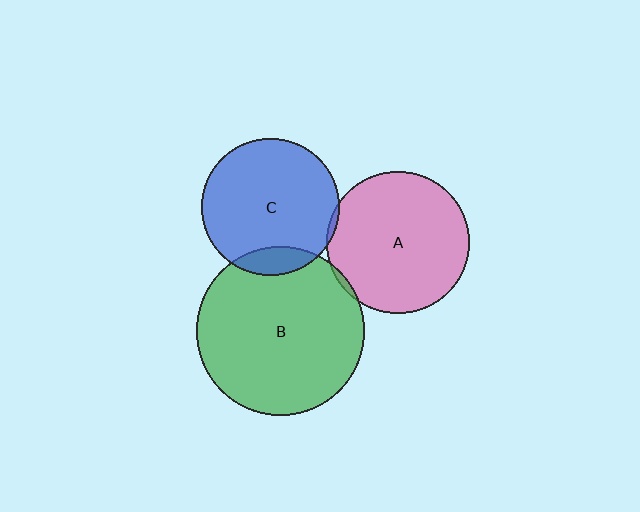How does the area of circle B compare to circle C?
Approximately 1.5 times.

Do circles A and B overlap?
Yes.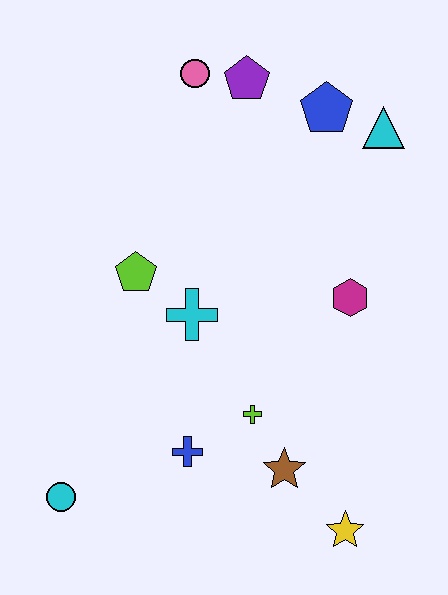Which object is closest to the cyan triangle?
The blue pentagon is closest to the cyan triangle.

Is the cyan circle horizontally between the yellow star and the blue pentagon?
No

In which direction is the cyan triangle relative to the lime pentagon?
The cyan triangle is to the right of the lime pentagon.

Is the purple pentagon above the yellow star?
Yes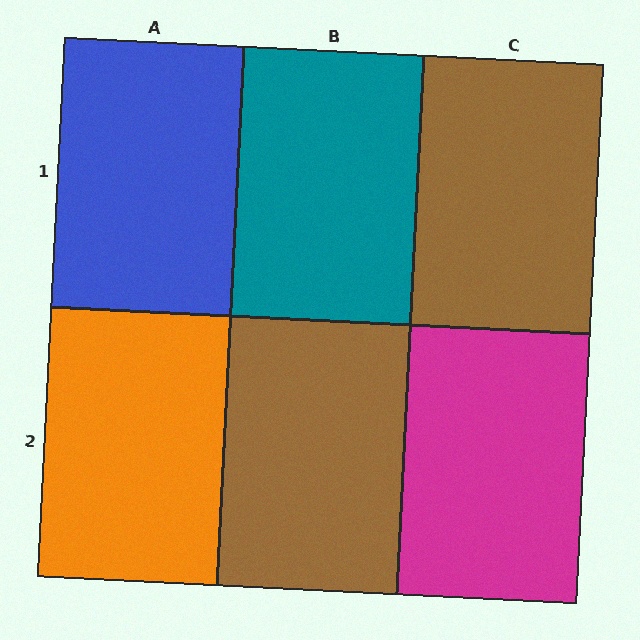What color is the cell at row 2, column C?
Magenta.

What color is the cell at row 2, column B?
Brown.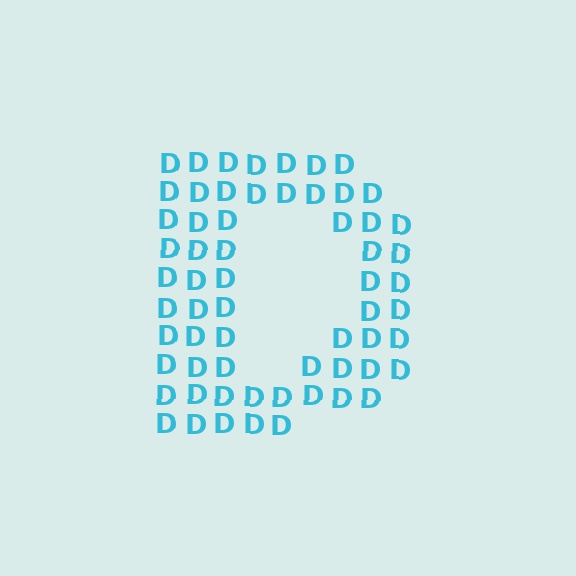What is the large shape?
The large shape is the letter D.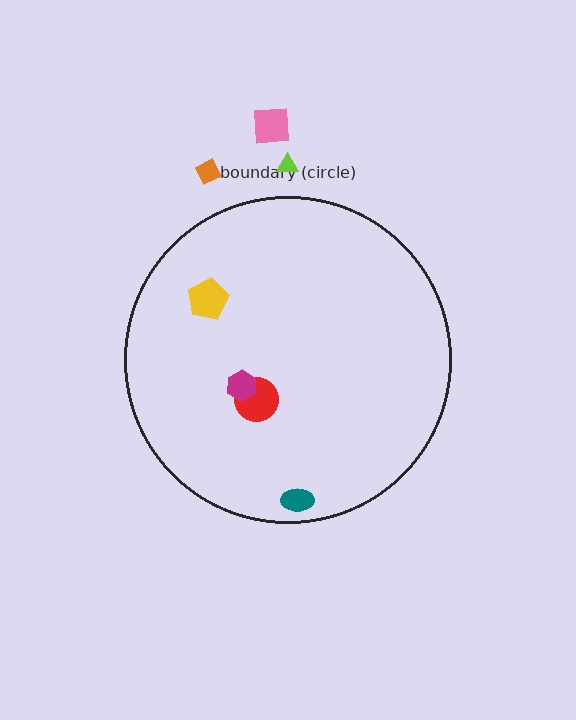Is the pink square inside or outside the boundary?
Outside.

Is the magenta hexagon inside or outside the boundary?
Inside.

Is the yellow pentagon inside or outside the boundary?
Inside.